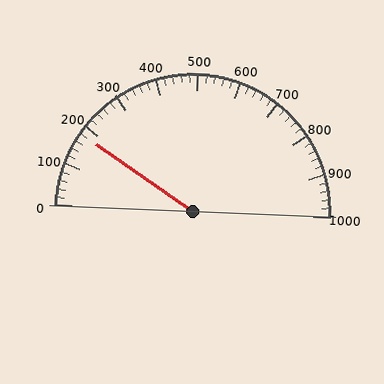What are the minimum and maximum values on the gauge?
The gauge ranges from 0 to 1000.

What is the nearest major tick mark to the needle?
The nearest major tick mark is 200.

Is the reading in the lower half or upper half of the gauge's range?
The reading is in the lower half of the range (0 to 1000).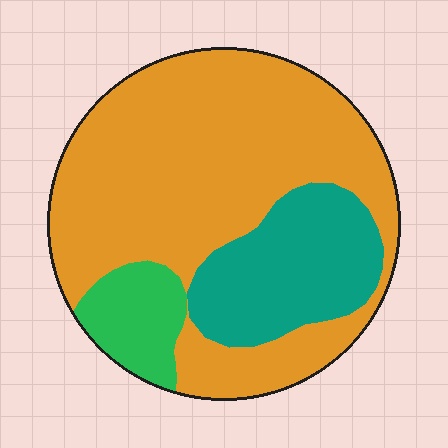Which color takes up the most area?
Orange, at roughly 70%.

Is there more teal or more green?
Teal.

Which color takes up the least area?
Green, at roughly 10%.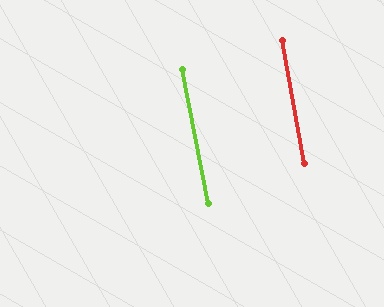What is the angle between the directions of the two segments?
Approximately 1 degree.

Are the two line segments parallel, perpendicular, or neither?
Parallel — their directions differ by only 0.5°.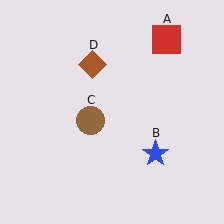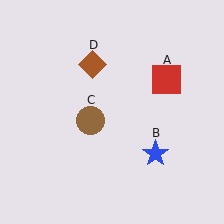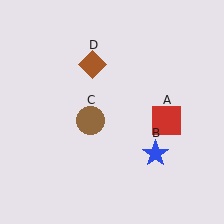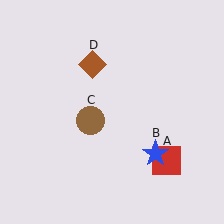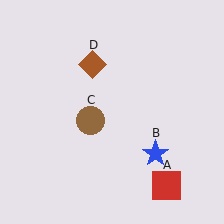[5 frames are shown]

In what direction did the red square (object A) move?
The red square (object A) moved down.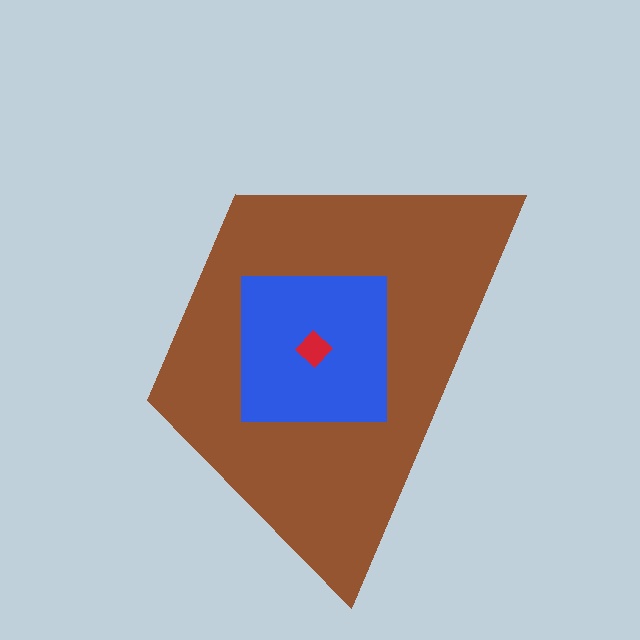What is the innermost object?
The red diamond.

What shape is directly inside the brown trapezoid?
The blue square.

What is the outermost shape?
The brown trapezoid.